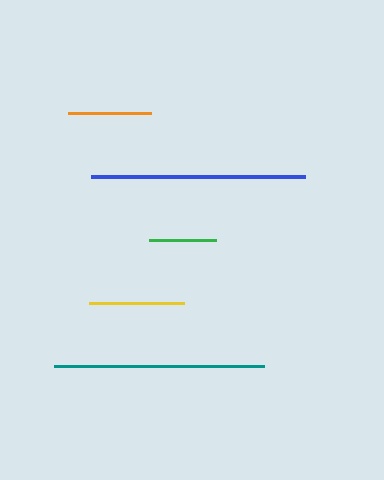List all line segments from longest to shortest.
From longest to shortest: blue, teal, yellow, orange, green.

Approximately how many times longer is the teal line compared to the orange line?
The teal line is approximately 2.5 times the length of the orange line.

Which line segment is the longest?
The blue line is the longest at approximately 214 pixels.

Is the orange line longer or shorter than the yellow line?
The yellow line is longer than the orange line.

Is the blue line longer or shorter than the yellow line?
The blue line is longer than the yellow line.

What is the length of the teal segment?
The teal segment is approximately 210 pixels long.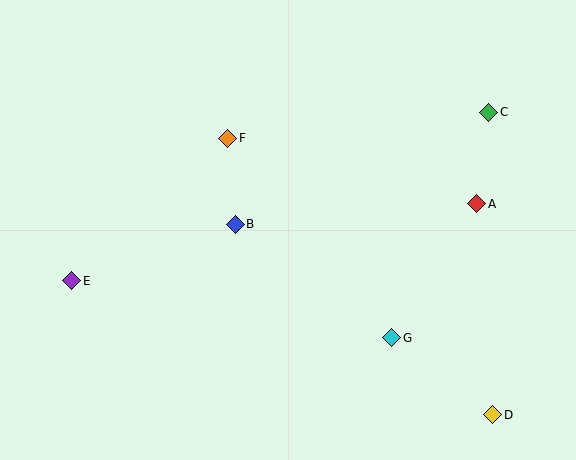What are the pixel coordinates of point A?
Point A is at (477, 204).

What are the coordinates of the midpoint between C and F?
The midpoint between C and F is at (358, 125).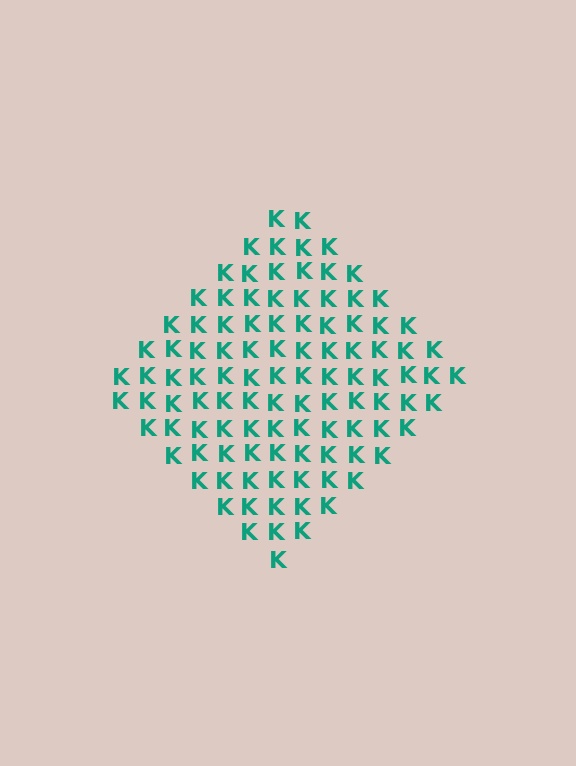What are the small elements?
The small elements are letter K's.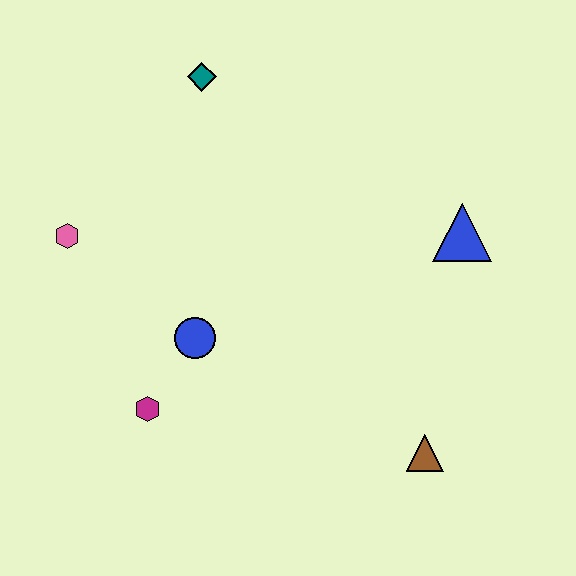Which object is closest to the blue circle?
The magenta hexagon is closest to the blue circle.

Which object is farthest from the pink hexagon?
The brown triangle is farthest from the pink hexagon.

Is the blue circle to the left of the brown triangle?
Yes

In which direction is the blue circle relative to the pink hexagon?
The blue circle is to the right of the pink hexagon.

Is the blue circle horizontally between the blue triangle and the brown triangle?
No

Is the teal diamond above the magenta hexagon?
Yes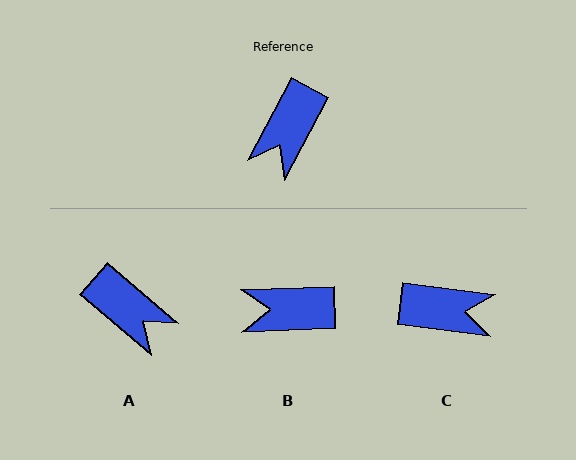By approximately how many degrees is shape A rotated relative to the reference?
Approximately 77 degrees counter-clockwise.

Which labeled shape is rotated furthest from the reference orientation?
C, about 111 degrees away.